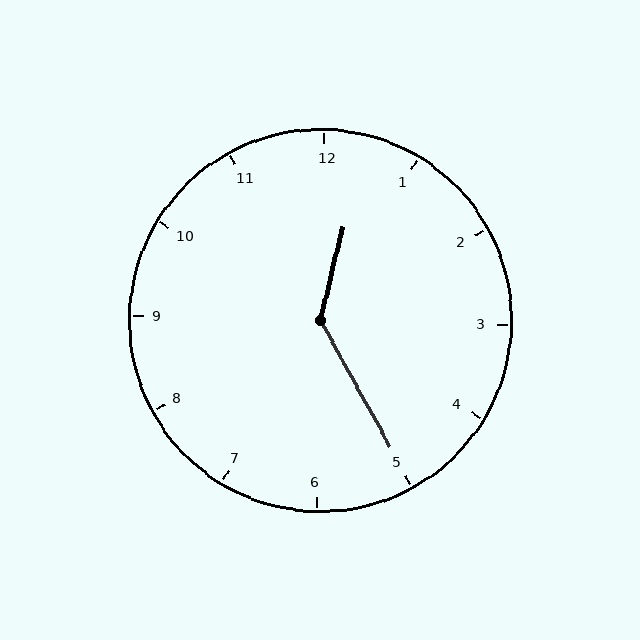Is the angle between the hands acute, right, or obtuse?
It is obtuse.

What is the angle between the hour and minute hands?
Approximately 138 degrees.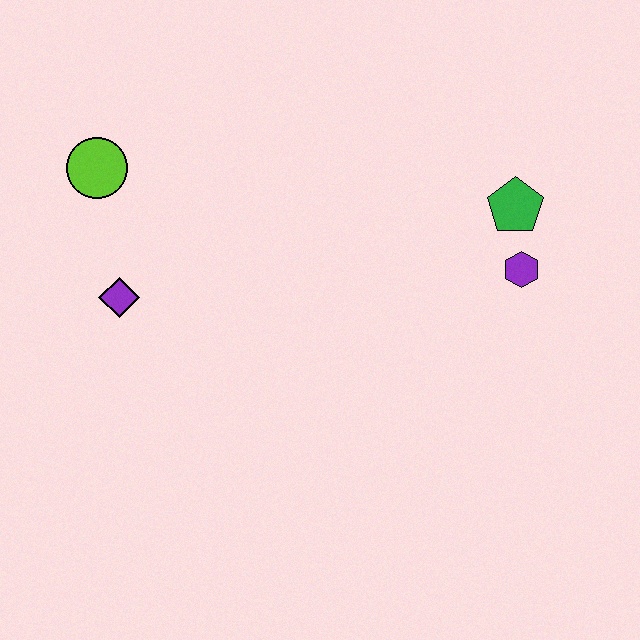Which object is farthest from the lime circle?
The purple hexagon is farthest from the lime circle.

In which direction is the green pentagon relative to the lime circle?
The green pentagon is to the right of the lime circle.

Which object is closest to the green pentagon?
The purple hexagon is closest to the green pentagon.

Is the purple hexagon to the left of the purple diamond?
No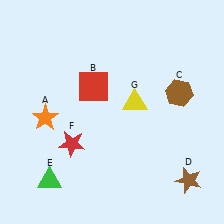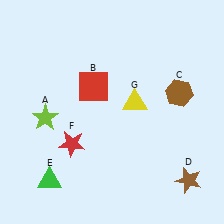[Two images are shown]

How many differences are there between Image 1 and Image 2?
There is 1 difference between the two images.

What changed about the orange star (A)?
In Image 1, A is orange. In Image 2, it changed to lime.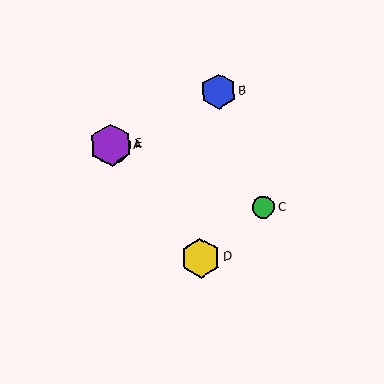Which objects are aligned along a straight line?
Objects A, D, E are aligned along a straight line.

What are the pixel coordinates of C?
Object C is at (263, 207).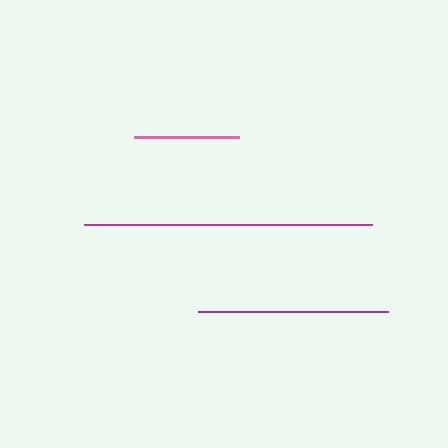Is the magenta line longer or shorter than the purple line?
The magenta line is longer than the purple line.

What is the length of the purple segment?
The purple segment is approximately 190 pixels long.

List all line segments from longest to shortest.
From longest to shortest: magenta, purple, pink.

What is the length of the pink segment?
The pink segment is approximately 106 pixels long.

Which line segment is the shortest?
The pink line is the shortest at approximately 106 pixels.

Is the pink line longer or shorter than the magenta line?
The magenta line is longer than the pink line.